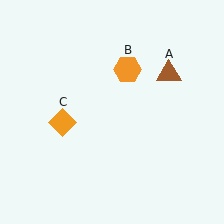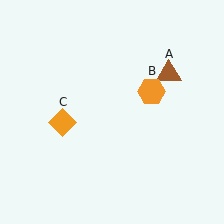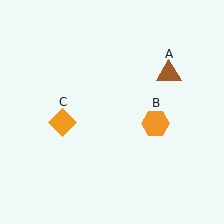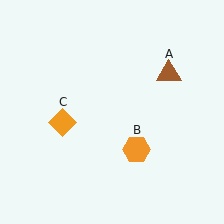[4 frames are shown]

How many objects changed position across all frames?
1 object changed position: orange hexagon (object B).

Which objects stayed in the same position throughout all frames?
Brown triangle (object A) and orange diamond (object C) remained stationary.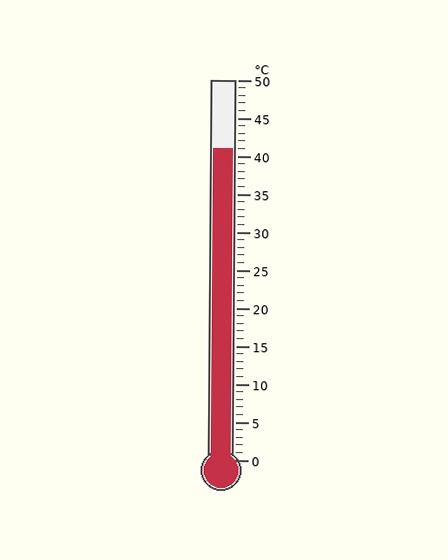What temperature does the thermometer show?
The thermometer shows approximately 41°C.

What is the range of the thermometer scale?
The thermometer scale ranges from 0°C to 50°C.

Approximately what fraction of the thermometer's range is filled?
The thermometer is filled to approximately 80% of its range.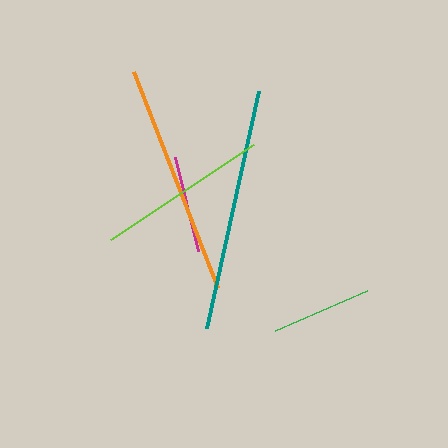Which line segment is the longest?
The teal line is the longest at approximately 243 pixels.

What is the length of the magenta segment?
The magenta segment is approximately 97 pixels long.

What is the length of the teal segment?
The teal segment is approximately 243 pixels long.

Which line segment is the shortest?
The magenta line is the shortest at approximately 97 pixels.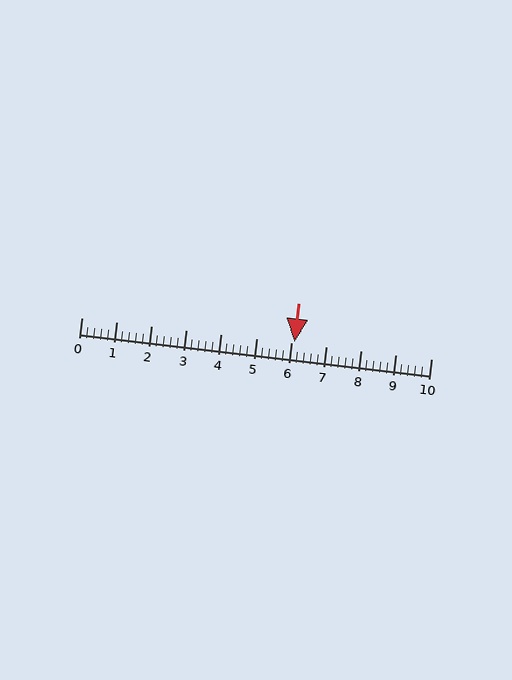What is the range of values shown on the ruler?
The ruler shows values from 0 to 10.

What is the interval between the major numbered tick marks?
The major tick marks are spaced 1 units apart.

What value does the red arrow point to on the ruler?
The red arrow points to approximately 6.1.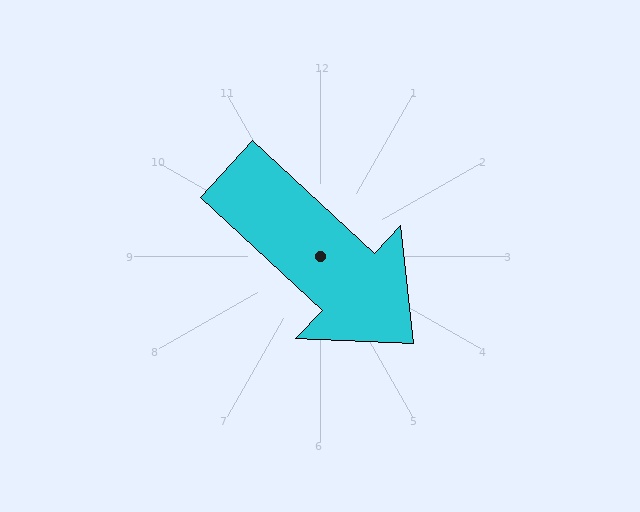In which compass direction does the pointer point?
Southeast.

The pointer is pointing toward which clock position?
Roughly 4 o'clock.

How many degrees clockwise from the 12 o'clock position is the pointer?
Approximately 133 degrees.